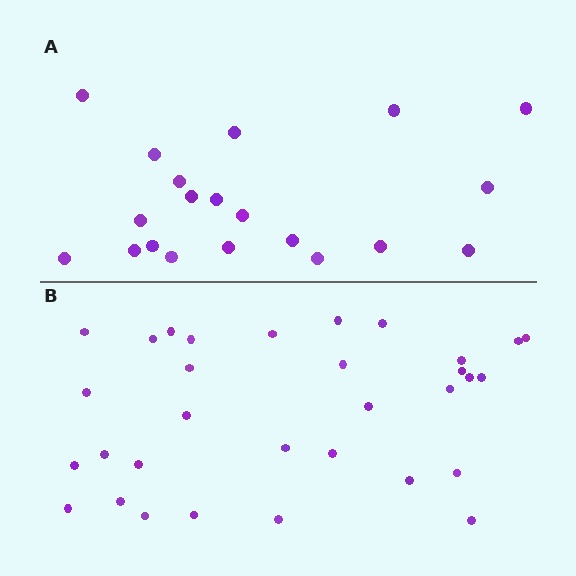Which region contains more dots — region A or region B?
Region B (the bottom region) has more dots.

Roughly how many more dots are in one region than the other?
Region B has roughly 12 or so more dots than region A.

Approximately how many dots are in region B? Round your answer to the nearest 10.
About 30 dots. (The exact count is 32, which rounds to 30.)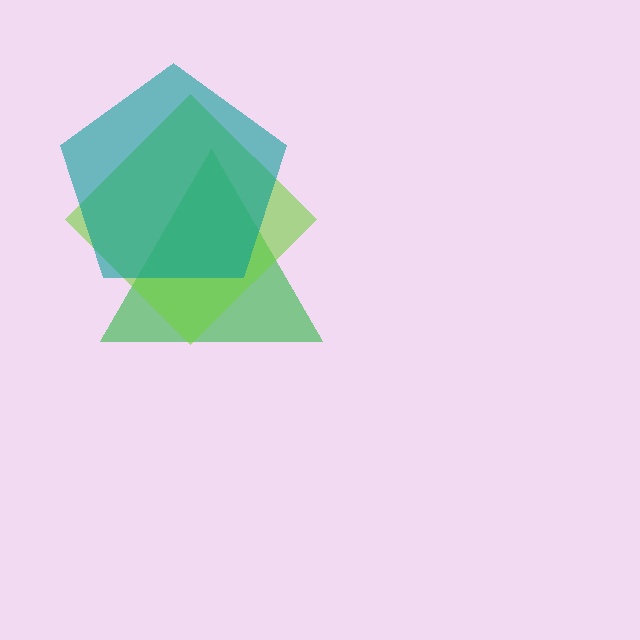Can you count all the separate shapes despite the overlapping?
Yes, there are 3 separate shapes.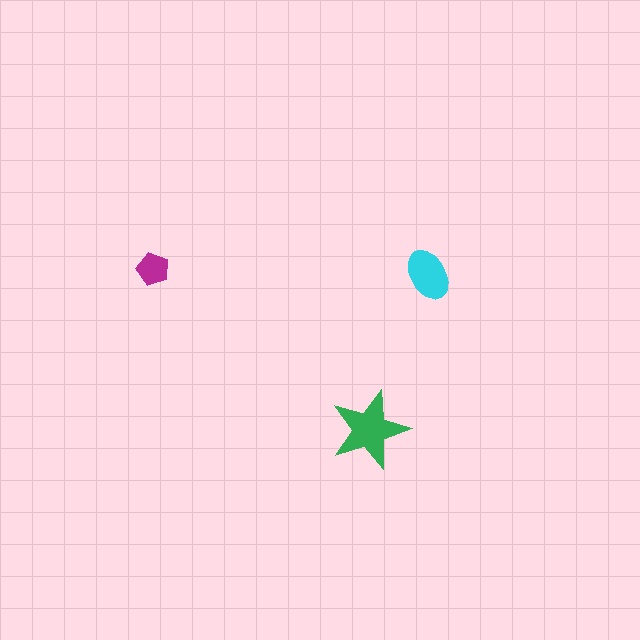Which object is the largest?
The green star.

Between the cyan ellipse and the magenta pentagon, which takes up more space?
The cyan ellipse.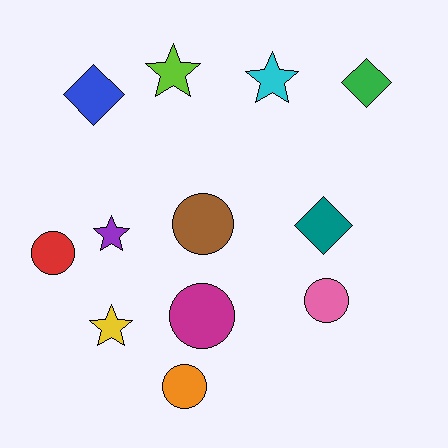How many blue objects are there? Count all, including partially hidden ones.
There is 1 blue object.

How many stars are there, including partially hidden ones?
There are 4 stars.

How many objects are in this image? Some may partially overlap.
There are 12 objects.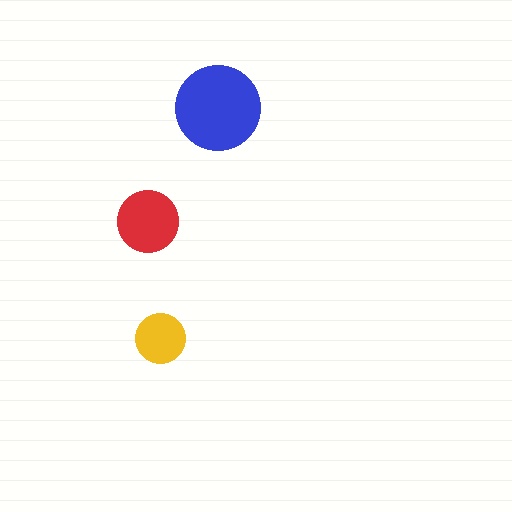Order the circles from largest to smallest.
the blue one, the red one, the yellow one.